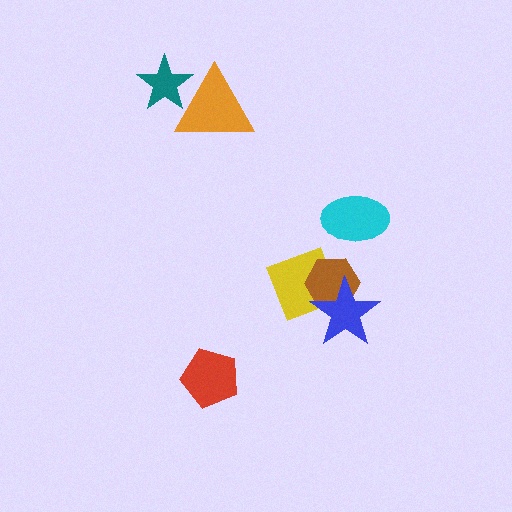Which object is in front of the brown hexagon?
The blue star is in front of the brown hexagon.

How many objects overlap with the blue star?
2 objects overlap with the blue star.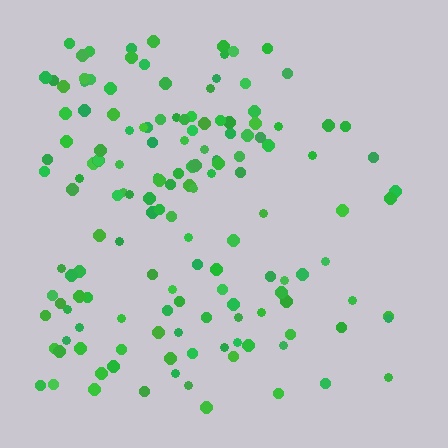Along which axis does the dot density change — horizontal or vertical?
Horizontal.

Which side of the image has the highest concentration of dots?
The left.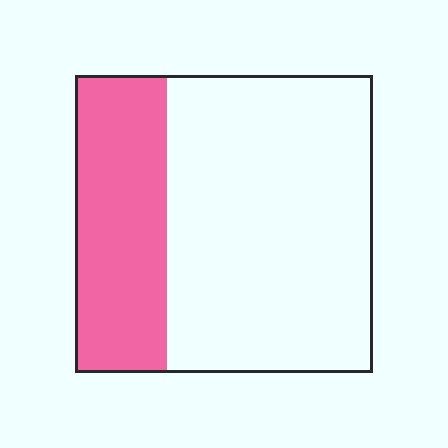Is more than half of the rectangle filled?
No.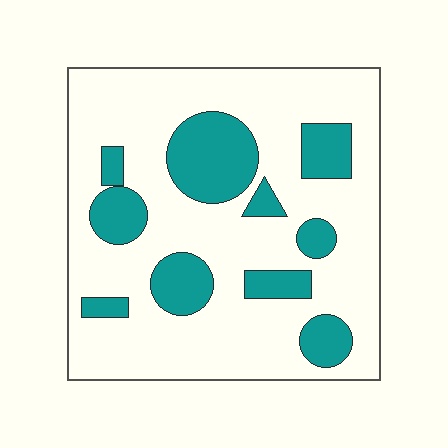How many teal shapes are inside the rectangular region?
10.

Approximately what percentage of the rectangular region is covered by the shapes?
Approximately 25%.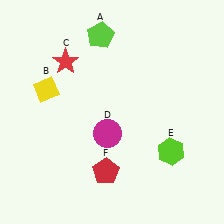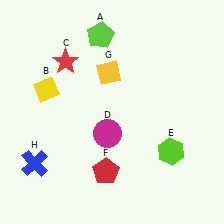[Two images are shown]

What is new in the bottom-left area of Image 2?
A blue cross (H) was added in the bottom-left area of Image 2.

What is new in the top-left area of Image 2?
A yellow diamond (G) was added in the top-left area of Image 2.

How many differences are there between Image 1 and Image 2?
There are 2 differences between the two images.